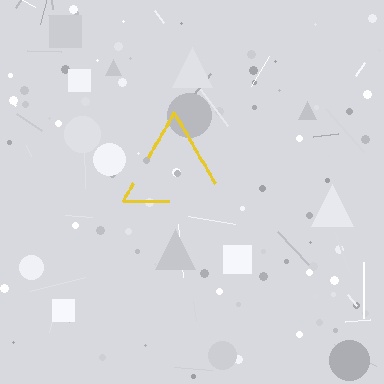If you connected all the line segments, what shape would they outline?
They would outline a triangle.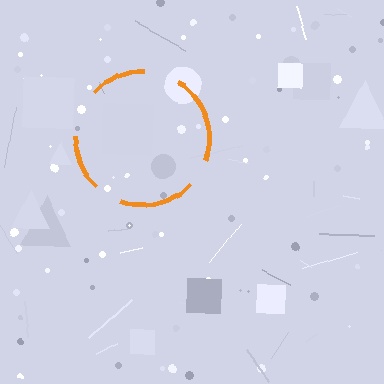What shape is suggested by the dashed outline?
The dashed outline suggests a circle.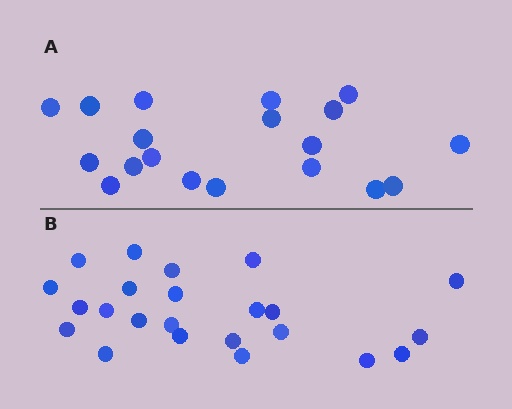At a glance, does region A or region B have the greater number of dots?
Region B (the bottom region) has more dots.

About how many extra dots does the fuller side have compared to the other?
Region B has about 4 more dots than region A.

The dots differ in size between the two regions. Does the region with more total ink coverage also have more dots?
No. Region A has more total ink coverage because its dots are larger, but region B actually contains more individual dots. Total area can be misleading — the number of items is what matters here.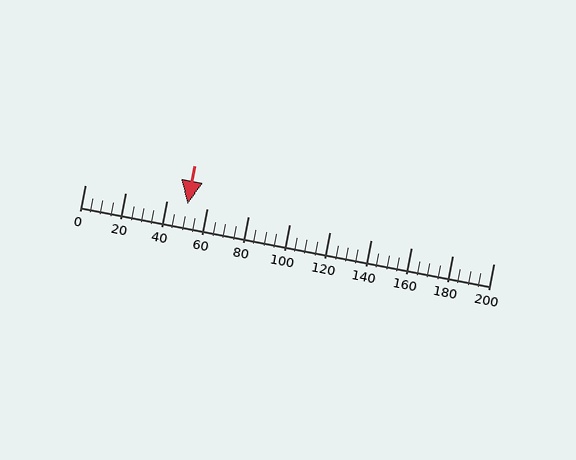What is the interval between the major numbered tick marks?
The major tick marks are spaced 20 units apart.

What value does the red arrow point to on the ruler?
The red arrow points to approximately 50.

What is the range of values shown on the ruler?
The ruler shows values from 0 to 200.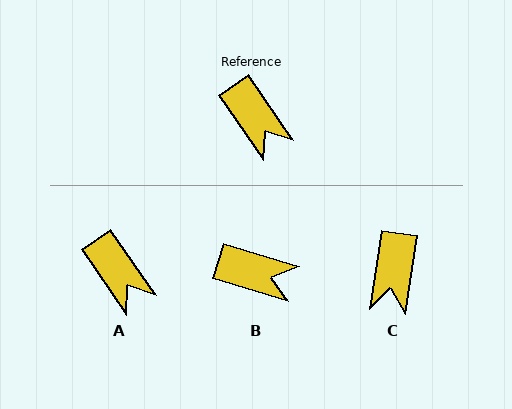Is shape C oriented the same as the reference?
No, it is off by about 43 degrees.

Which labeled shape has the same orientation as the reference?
A.